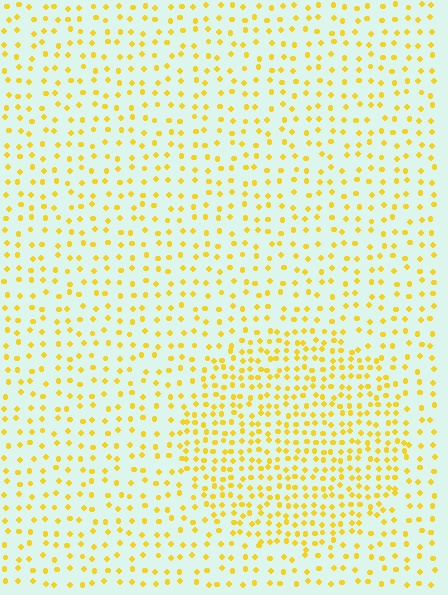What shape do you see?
I see a circle.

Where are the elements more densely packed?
The elements are more densely packed inside the circle boundary.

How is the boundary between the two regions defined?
The boundary is defined by a change in element density (approximately 1.9x ratio). All elements are the same color, size, and shape.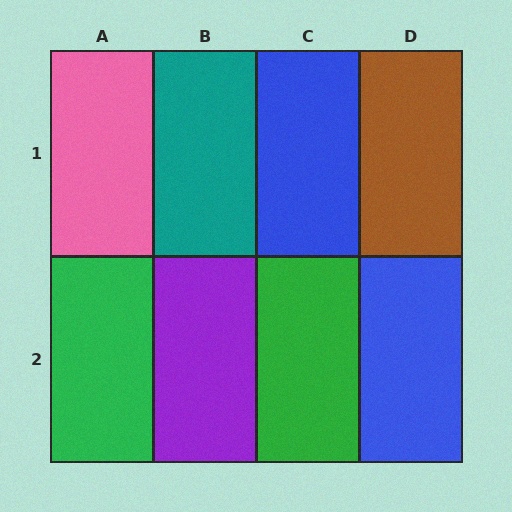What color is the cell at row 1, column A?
Pink.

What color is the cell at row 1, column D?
Brown.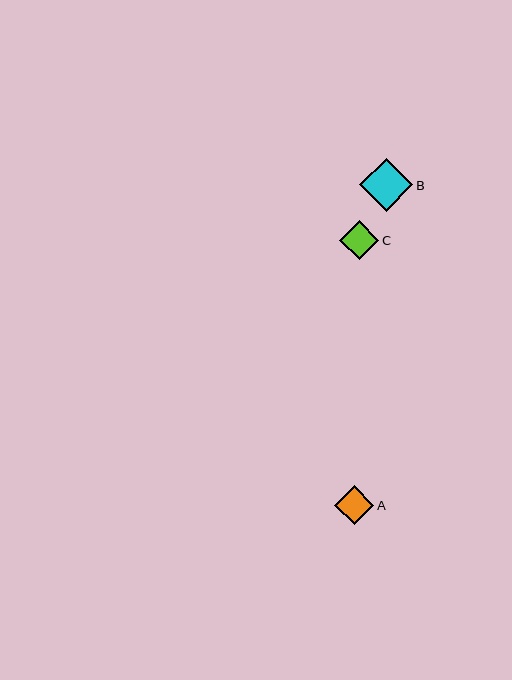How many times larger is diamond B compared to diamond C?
Diamond B is approximately 1.3 times the size of diamond C.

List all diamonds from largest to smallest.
From largest to smallest: B, A, C.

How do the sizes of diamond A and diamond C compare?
Diamond A and diamond C are approximately the same size.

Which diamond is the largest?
Diamond B is the largest with a size of approximately 53 pixels.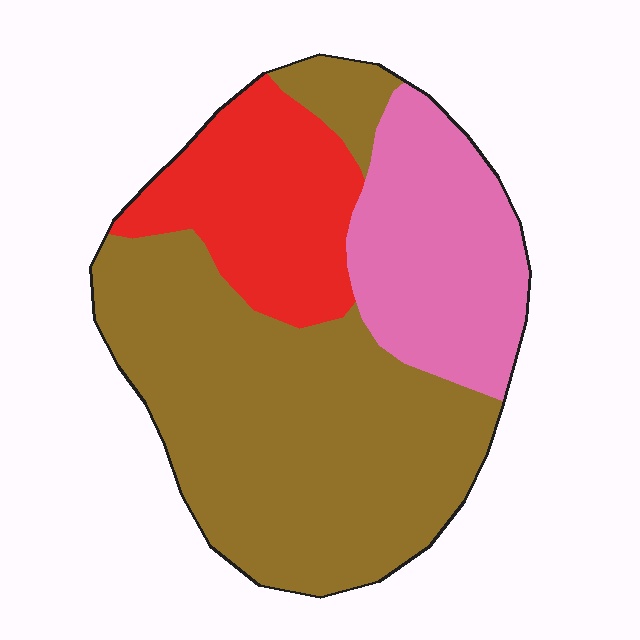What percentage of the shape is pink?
Pink covers around 25% of the shape.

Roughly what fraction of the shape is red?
Red covers around 20% of the shape.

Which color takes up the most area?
Brown, at roughly 55%.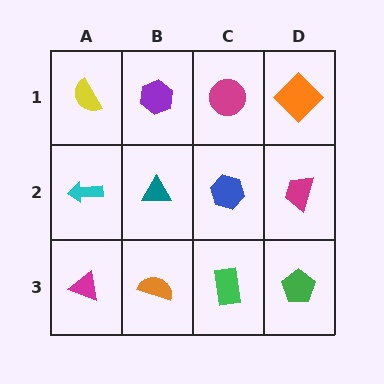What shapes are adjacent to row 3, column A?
A cyan arrow (row 2, column A), an orange semicircle (row 3, column B).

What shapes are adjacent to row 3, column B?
A teal triangle (row 2, column B), a magenta triangle (row 3, column A), a green rectangle (row 3, column C).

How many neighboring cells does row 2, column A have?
3.